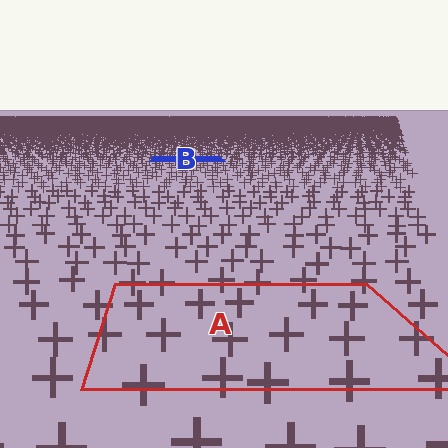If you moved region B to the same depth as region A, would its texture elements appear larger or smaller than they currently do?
They would appear larger. At a closer depth, the same texture elements are projected at a bigger on-screen size.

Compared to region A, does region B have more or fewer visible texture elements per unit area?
Region B has more texture elements per unit area — they are packed more densely because it is farther away.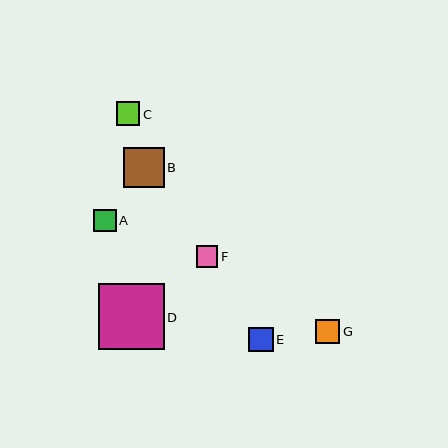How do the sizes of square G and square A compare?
Square G and square A are approximately the same size.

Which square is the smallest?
Square F is the smallest with a size of approximately 22 pixels.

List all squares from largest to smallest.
From largest to smallest: D, B, G, E, C, A, F.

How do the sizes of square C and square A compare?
Square C and square A are approximately the same size.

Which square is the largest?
Square D is the largest with a size of approximately 66 pixels.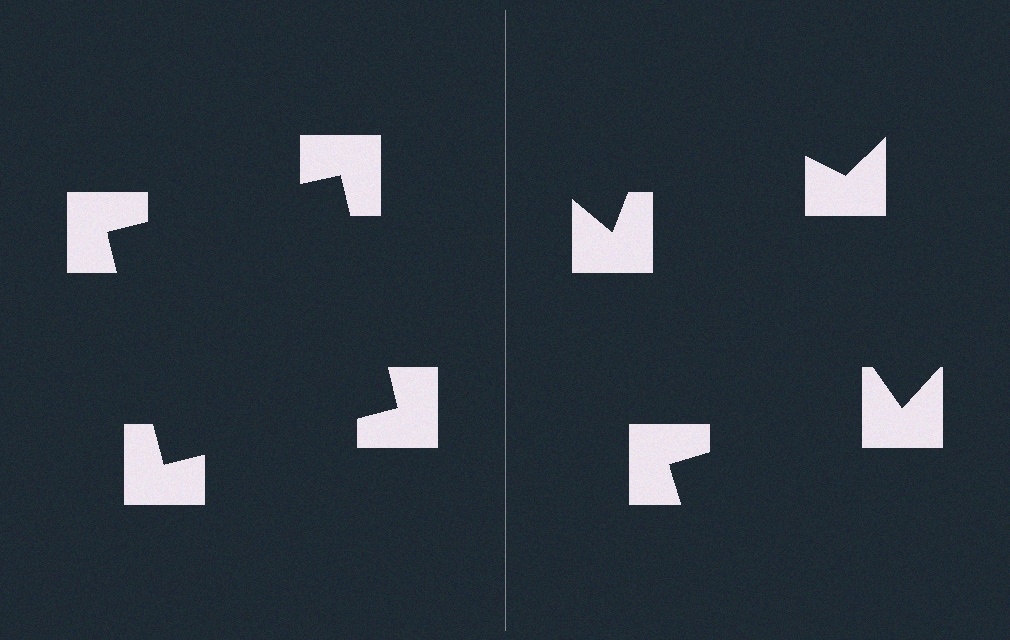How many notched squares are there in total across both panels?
8 — 4 on each side.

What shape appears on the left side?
An illusory square.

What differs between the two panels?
The notched squares are positioned identically on both sides; only the wedge orientations differ. On the left they align to a square; on the right they are misaligned.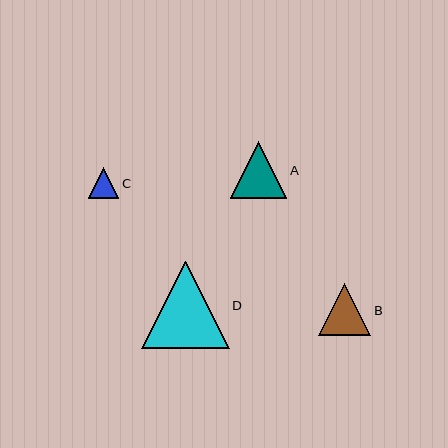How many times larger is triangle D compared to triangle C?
Triangle D is approximately 2.9 times the size of triangle C.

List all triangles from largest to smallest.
From largest to smallest: D, A, B, C.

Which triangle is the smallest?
Triangle C is the smallest with a size of approximately 30 pixels.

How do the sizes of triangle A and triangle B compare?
Triangle A and triangle B are approximately the same size.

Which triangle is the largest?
Triangle D is the largest with a size of approximately 88 pixels.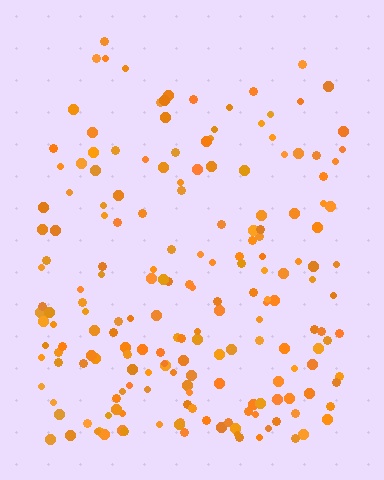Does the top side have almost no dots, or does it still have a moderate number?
Still a moderate number, just noticeably fewer than the bottom.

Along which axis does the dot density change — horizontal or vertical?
Vertical.